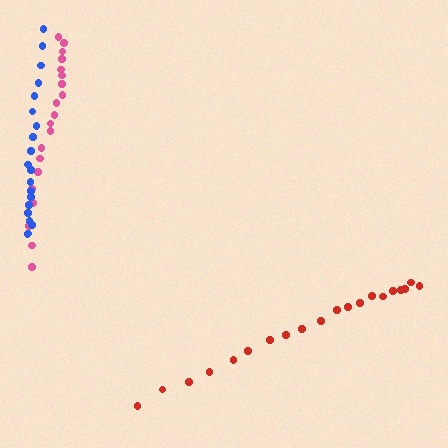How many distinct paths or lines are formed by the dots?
There are 3 distinct paths.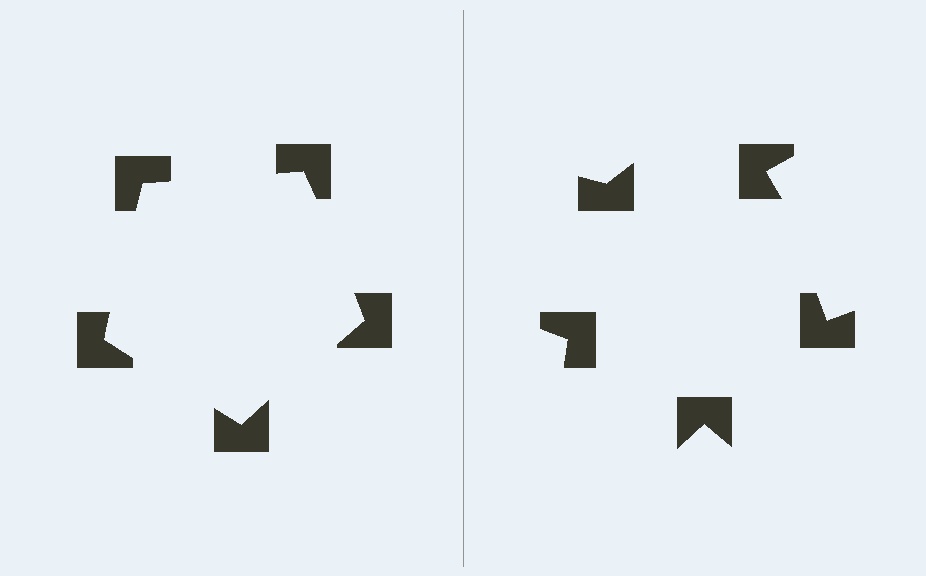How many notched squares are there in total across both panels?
10 — 5 on each side.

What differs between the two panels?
The notched squares are positioned identically on both sides; only the wedge orientations differ. On the left they align to a pentagon; on the right they are misaligned.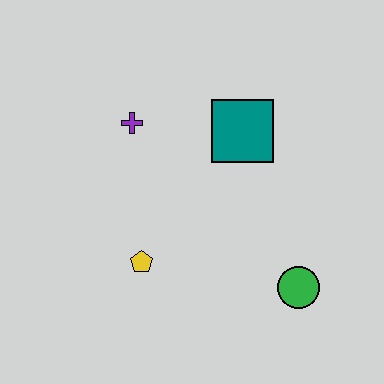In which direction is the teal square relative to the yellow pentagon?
The teal square is above the yellow pentagon.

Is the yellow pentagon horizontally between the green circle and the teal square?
No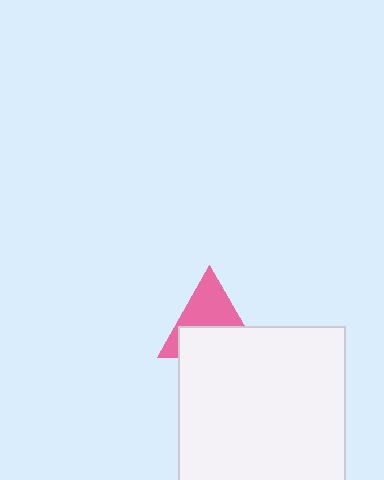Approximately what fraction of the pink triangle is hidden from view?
Roughly 50% of the pink triangle is hidden behind the white square.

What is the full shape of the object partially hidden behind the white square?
The partially hidden object is a pink triangle.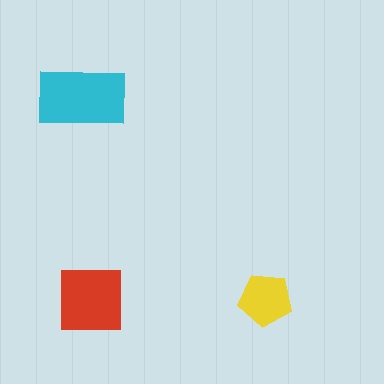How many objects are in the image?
There are 3 objects in the image.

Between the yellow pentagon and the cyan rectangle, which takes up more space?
The cyan rectangle.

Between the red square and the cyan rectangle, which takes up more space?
The cyan rectangle.